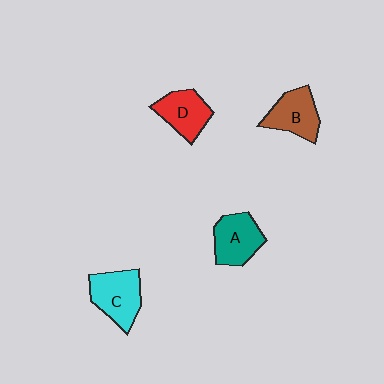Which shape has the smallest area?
Shape D (red).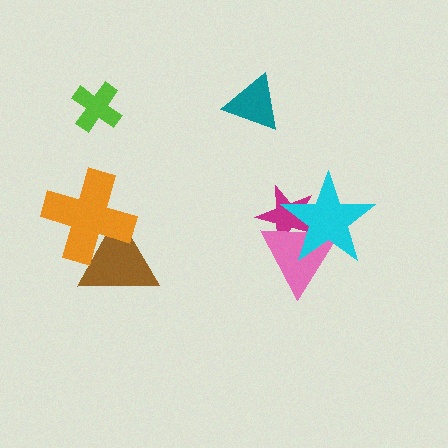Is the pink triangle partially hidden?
Yes, it is partially covered by another shape.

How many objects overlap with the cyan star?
2 objects overlap with the cyan star.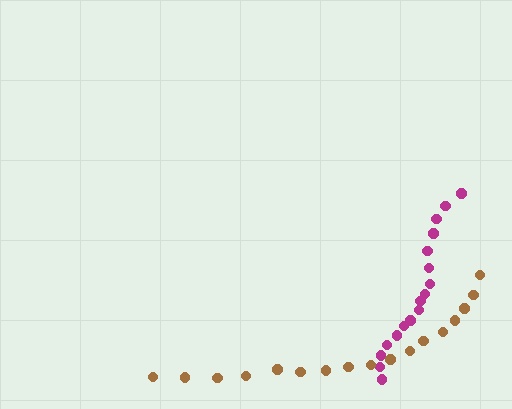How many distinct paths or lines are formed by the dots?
There are 2 distinct paths.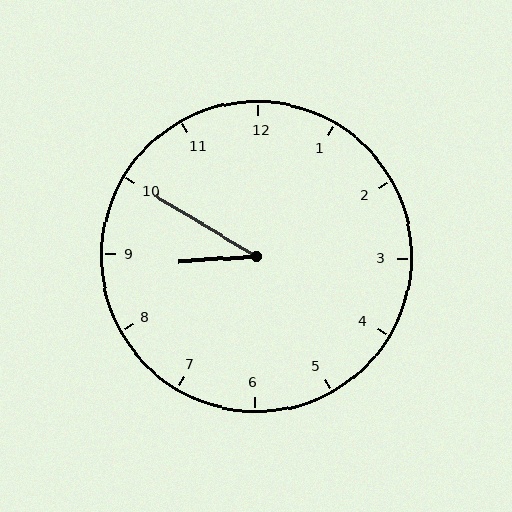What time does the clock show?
8:50.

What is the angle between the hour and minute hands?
Approximately 35 degrees.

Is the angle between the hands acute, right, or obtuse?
It is acute.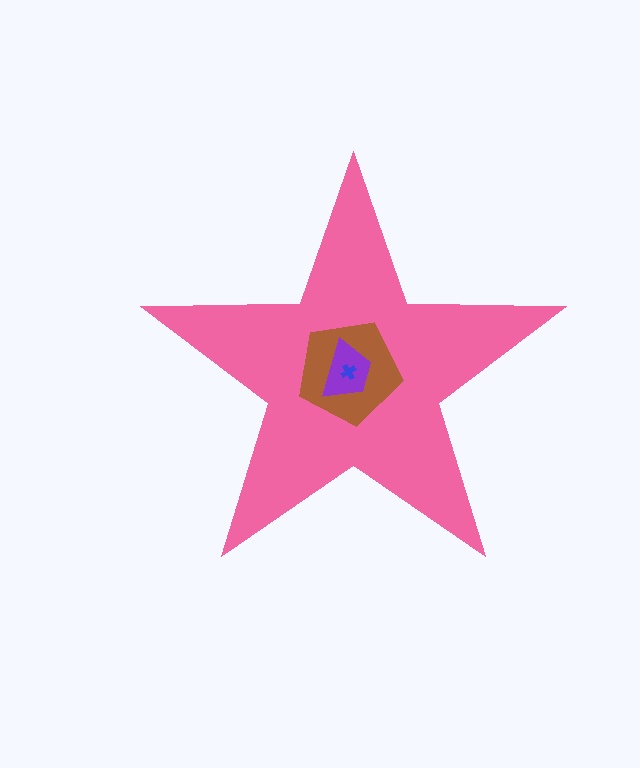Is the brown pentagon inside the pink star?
Yes.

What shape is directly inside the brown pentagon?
The purple trapezoid.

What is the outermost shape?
The pink star.